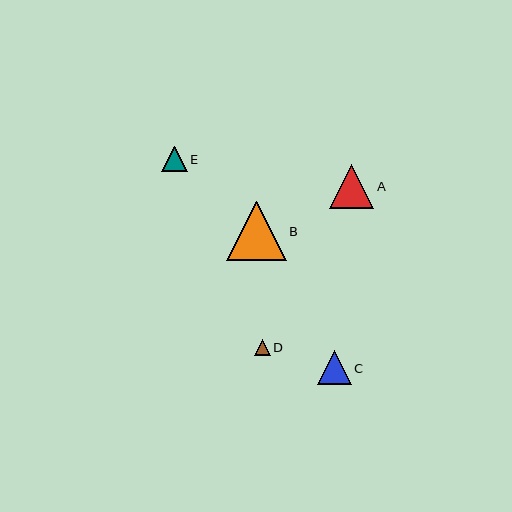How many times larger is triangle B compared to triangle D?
Triangle B is approximately 3.9 times the size of triangle D.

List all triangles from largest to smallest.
From largest to smallest: B, A, C, E, D.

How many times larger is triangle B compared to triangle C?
Triangle B is approximately 1.8 times the size of triangle C.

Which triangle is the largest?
Triangle B is the largest with a size of approximately 60 pixels.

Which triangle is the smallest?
Triangle D is the smallest with a size of approximately 15 pixels.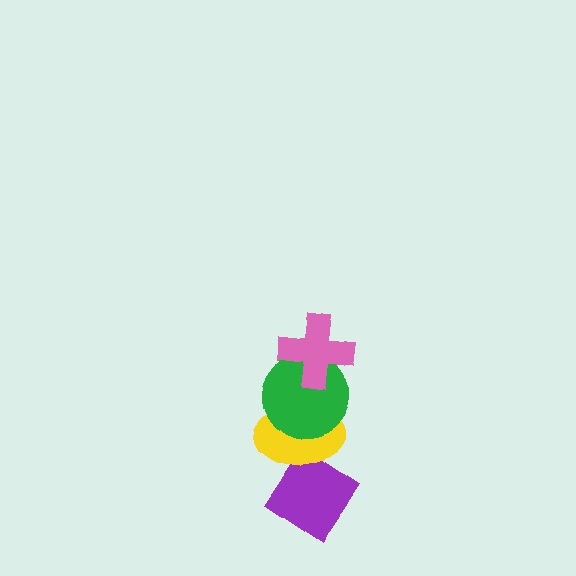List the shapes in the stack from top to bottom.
From top to bottom: the pink cross, the green circle, the yellow ellipse, the purple diamond.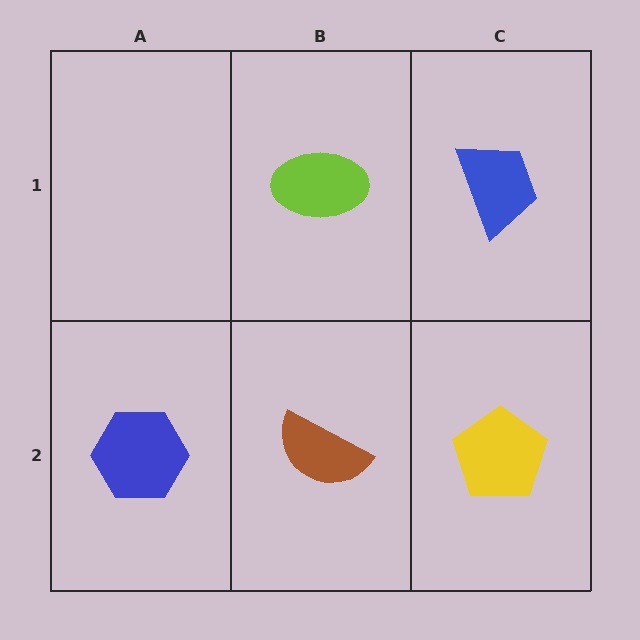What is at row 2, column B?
A brown semicircle.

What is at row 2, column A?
A blue hexagon.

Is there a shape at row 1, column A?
No, that cell is empty.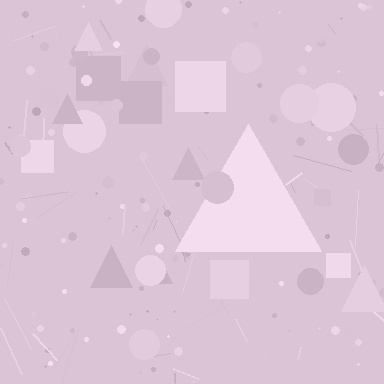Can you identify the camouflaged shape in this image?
The camouflaged shape is a triangle.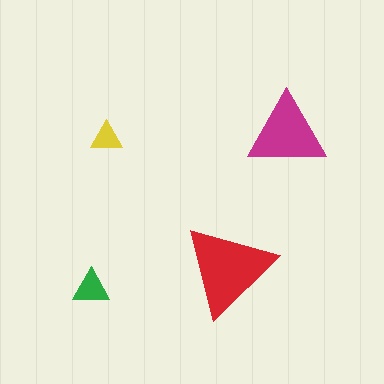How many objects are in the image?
There are 4 objects in the image.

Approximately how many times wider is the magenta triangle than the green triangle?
About 2 times wider.